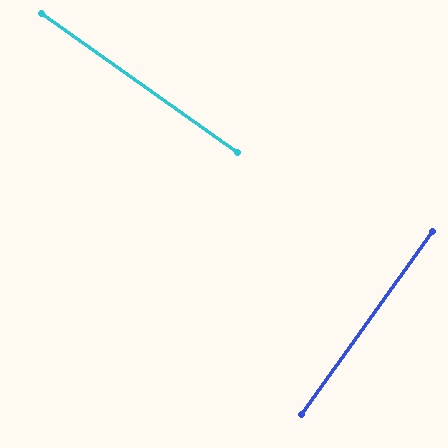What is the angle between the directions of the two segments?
Approximately 90 degrees.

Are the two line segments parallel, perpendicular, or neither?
Perpendicular — they meet at approximately 90°.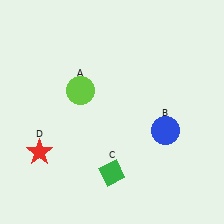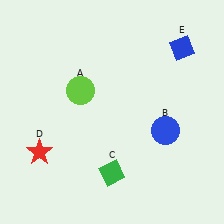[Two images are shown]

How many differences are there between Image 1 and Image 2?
There is 1 difference between the two images.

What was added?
A blue diamond (E) was added in Image 2.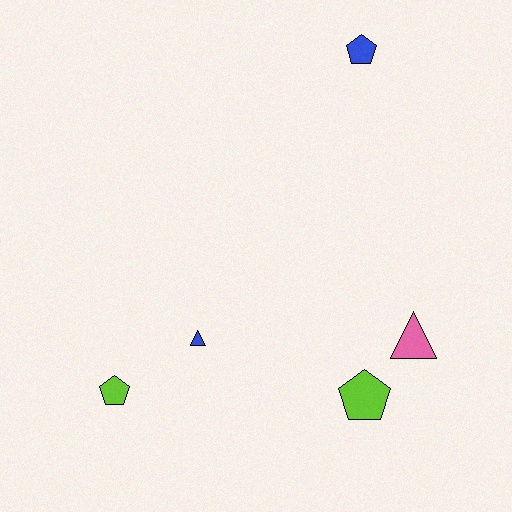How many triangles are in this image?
There are 2 triangles.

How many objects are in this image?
There are 5 objects.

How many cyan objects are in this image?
There are no cyan objects.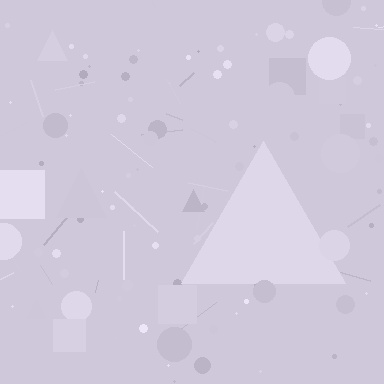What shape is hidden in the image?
A triangle is hidden in the image.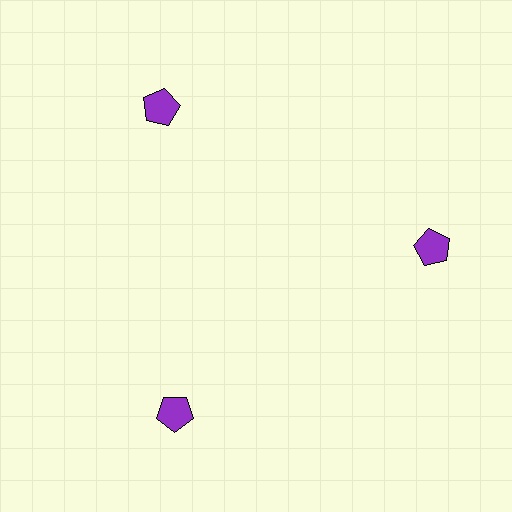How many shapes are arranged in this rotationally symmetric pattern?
There are 3 shapes, arranged in 3 groups of 1.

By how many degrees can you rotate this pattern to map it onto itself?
The pattern maps onto itself every 120 degrees of rotation.